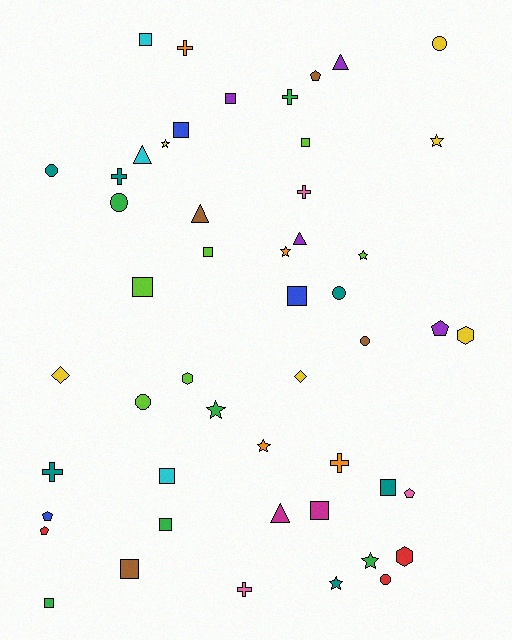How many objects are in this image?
There are 50 objects.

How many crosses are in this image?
There are 7 crosses.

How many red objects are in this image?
There are 3 red objects.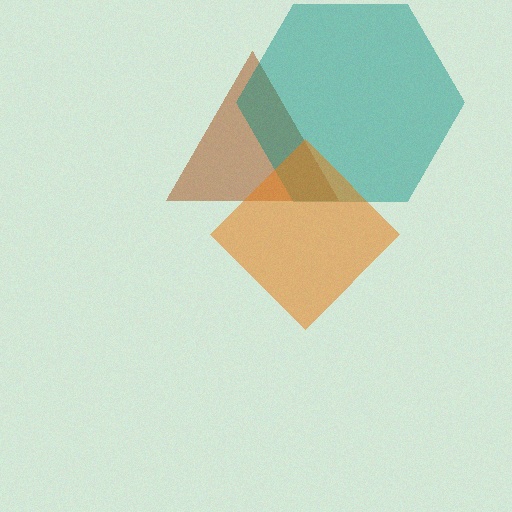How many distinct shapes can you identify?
There are 3 distinct shapes: a brown triangle, a teal hexagon, an orange diamond.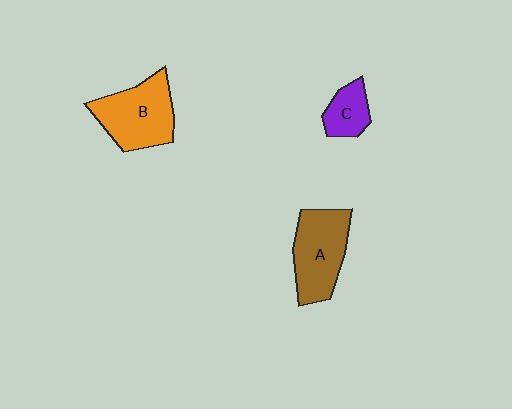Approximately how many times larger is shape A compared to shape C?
Approximately 2.1 times.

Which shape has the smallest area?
Shape C (purple).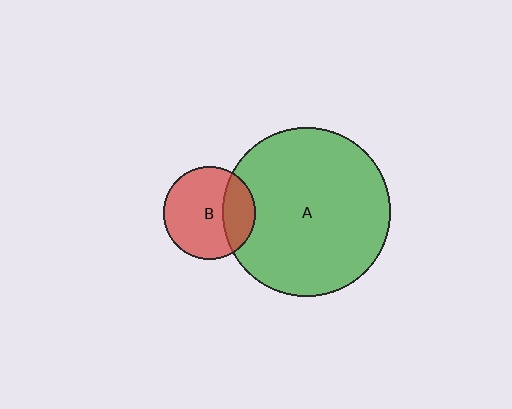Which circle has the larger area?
Circle A (green).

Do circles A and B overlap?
Yes.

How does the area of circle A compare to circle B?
Approximately 3.3 times.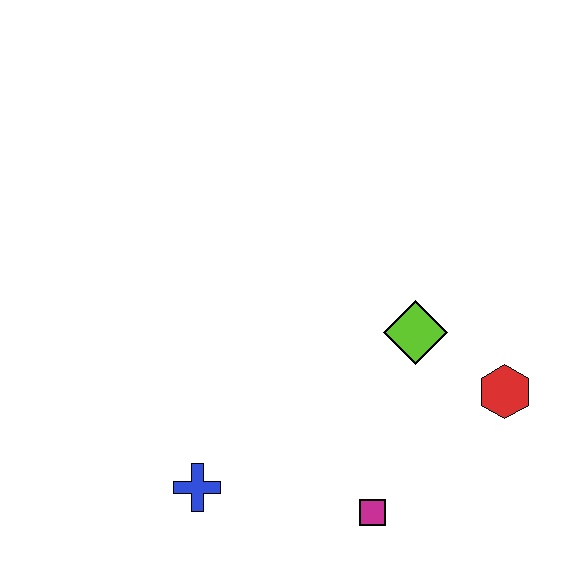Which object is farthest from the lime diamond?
The blue cross is farthest from the lime diamond.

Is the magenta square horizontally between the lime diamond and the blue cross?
Yes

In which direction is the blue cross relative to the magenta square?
The blue cross is to the left of the magenta square.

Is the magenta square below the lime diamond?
Yes